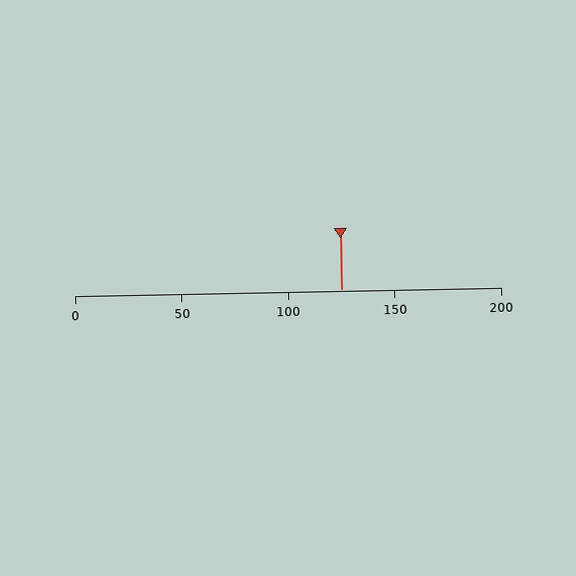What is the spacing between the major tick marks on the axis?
The major ticks are spaced 50 apart.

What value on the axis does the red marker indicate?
The marker indicates approximately 125.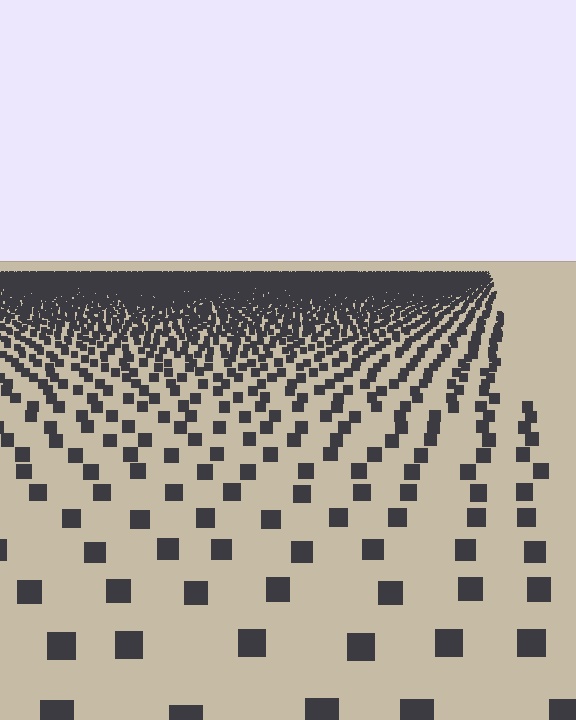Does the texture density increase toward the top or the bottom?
Density increases toward the top.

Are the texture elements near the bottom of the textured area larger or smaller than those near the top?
Larger. Near the bottom, elements are closer to the viewer and appear at a bigger on-screen size.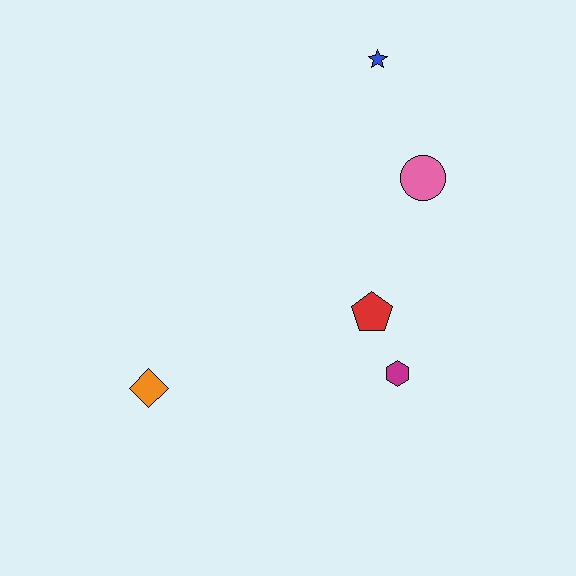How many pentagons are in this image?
There is 1 pentagon.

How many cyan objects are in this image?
There are no cyan objects.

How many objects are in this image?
There are 5 objects.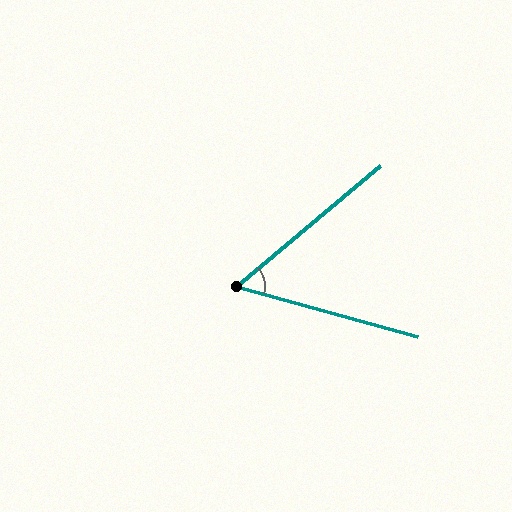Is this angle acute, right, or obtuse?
It is acute.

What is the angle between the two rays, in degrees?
Approximately 55 degrees.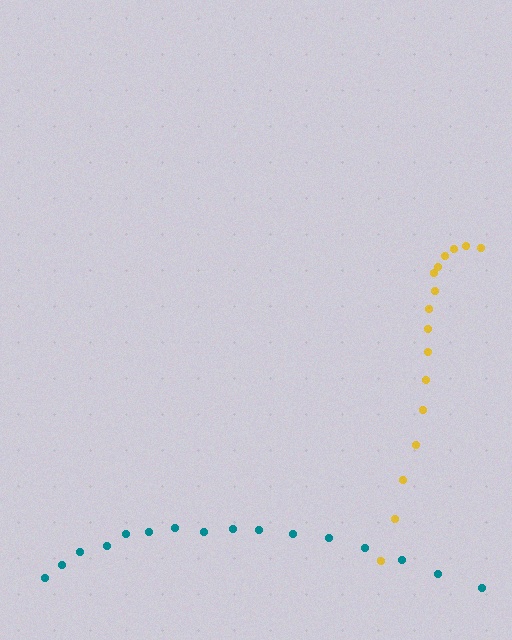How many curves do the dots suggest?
There are 2 distinct paths.